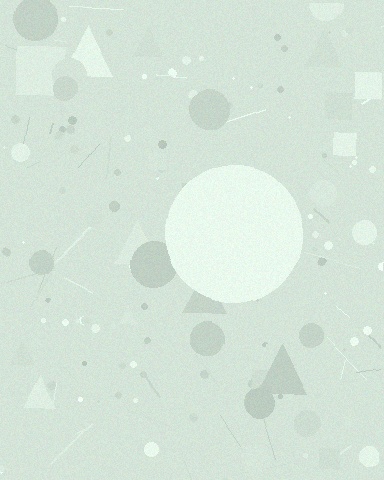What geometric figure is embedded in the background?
A circle is embedded in the background.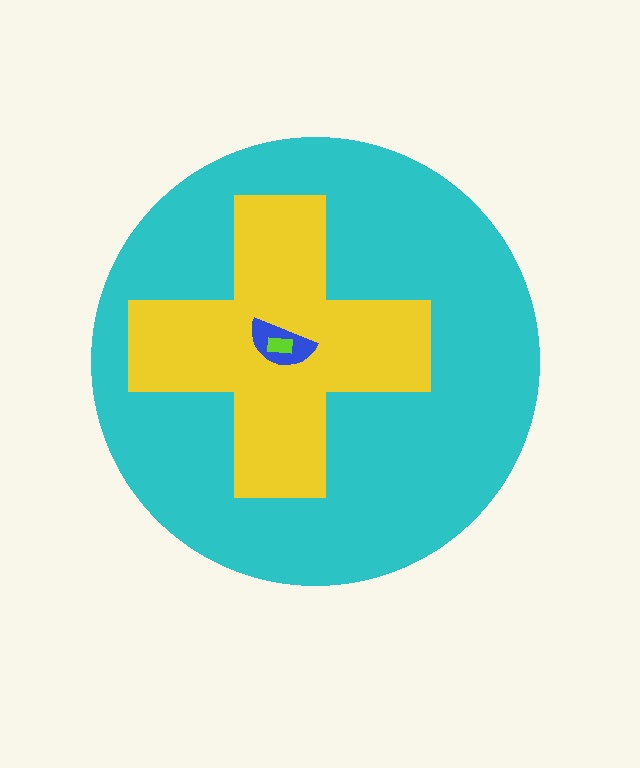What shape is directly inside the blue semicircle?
The lime rectangle.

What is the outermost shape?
The cyan circle.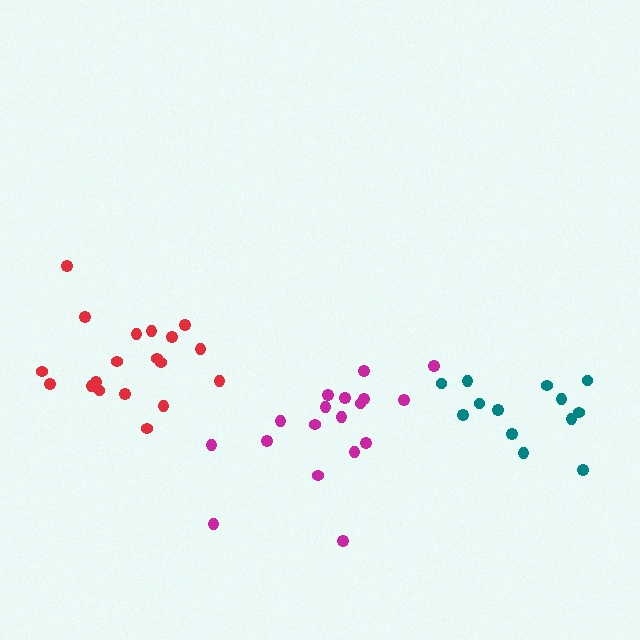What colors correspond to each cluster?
The clusters are colored: teal, magenta, red.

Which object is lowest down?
The magenta cluster is bottommost.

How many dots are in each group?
Group 1: 13 dots, Group 2: 18 dots, Group 3: 19 dots (50 total).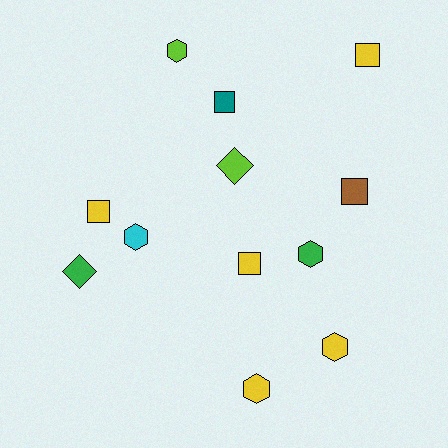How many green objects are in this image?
There are 2 green objects.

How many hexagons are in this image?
There are 5 hexagons.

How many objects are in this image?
There are 12 objects.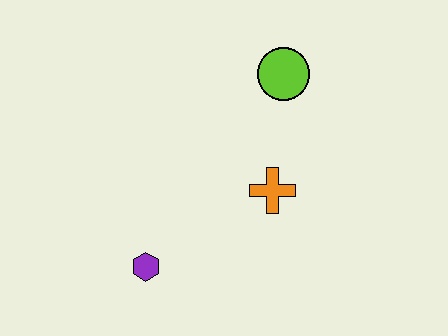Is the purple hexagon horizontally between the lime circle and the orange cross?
No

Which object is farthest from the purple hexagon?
The lime circle is farthest from the purple hexagon.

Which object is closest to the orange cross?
The lime circle is closest to the orange cross.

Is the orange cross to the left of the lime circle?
Yes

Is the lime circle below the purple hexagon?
No